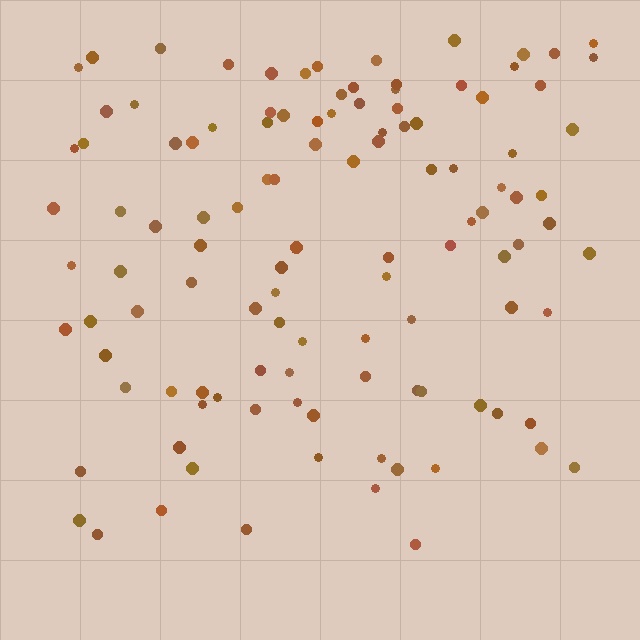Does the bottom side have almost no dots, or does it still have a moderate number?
Still a moderate number, just noticeably fewer than the top.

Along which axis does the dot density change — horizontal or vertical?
Vertical.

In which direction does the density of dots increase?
From bottom to top, with the top side densest.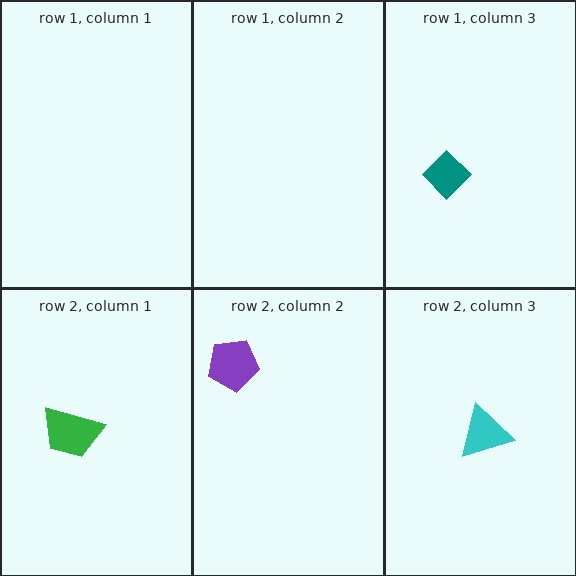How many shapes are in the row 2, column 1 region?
1.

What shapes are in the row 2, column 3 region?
The cyan triangle.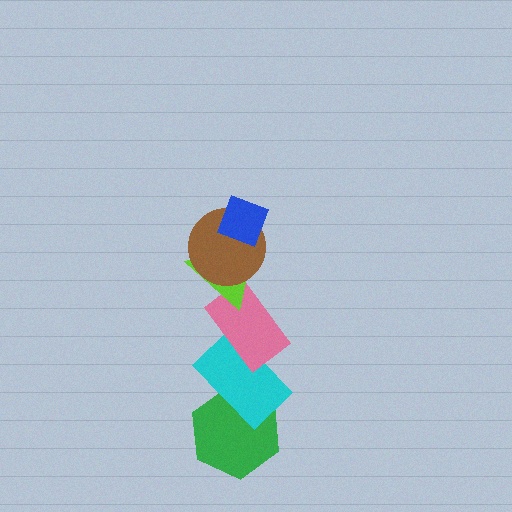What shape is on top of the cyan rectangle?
The pink rectangle is on top of the cyan rectangle.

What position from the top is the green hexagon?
The green hexagon is 6th from the top.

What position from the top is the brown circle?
The brown circle is 2nd from the top.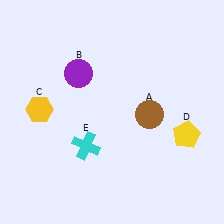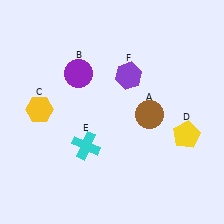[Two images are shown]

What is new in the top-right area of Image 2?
A purple hexagon (F) was added in the top-right area of Image 2.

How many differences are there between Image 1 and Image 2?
There is 1 difference between the two images.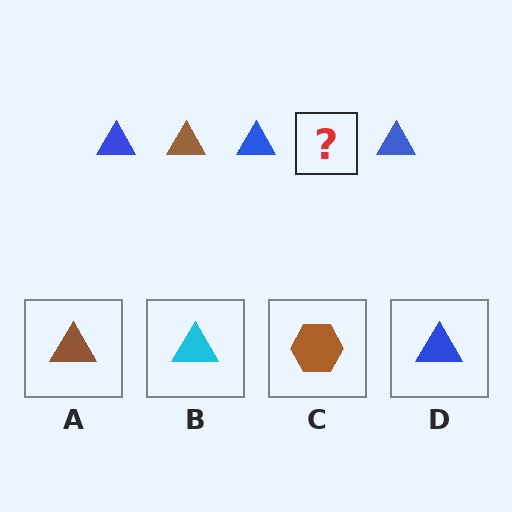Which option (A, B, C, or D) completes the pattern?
A.